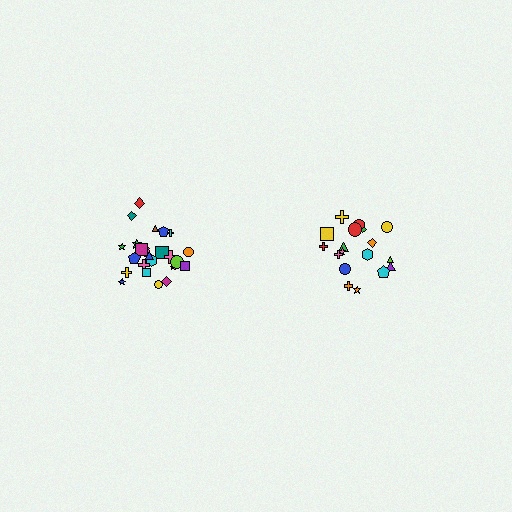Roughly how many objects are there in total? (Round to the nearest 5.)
Roughly 45 objects in total.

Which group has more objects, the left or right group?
The left group.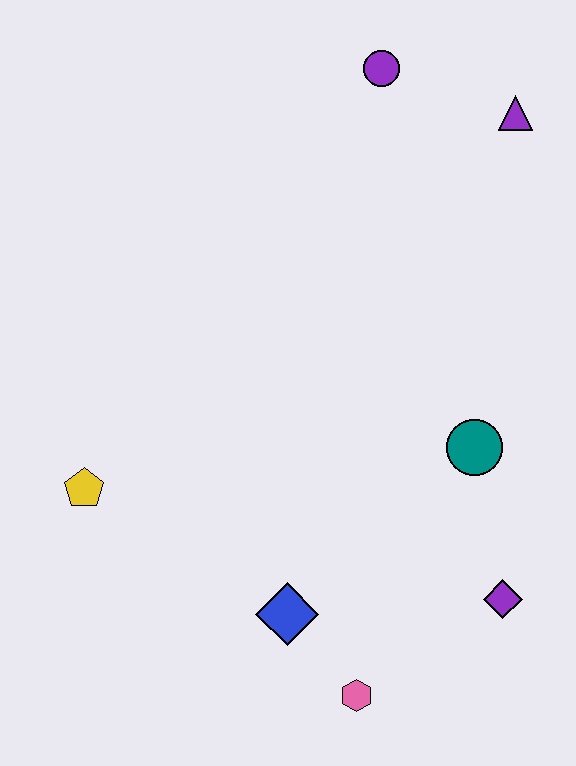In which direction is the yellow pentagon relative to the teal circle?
The yellow pentagon is to the left of the teal circle.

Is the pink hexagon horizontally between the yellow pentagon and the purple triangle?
Yes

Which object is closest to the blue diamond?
The pink hexagon is closest to the blue diamond.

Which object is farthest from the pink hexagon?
The purple circle is farthest from the pink hexagon.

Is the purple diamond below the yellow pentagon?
Yes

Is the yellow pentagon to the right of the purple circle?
No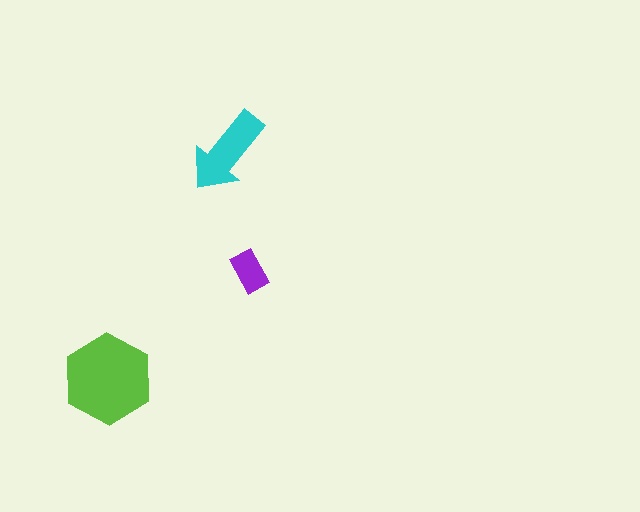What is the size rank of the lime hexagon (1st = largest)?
1st.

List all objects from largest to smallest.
The lime hexagon, the cyan arrow, the purple rectangle.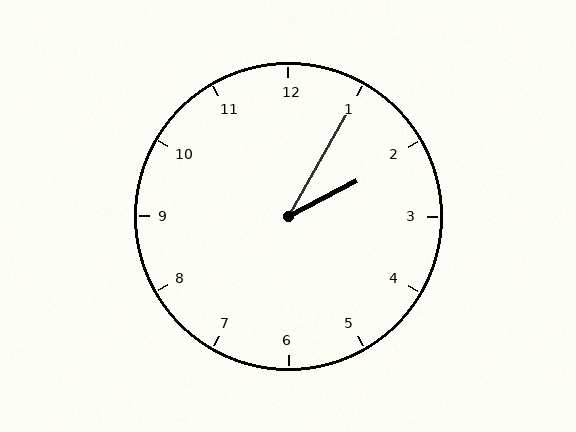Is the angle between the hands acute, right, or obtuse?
It is acute.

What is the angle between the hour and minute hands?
Approximately 32 degrees.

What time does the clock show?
2:05.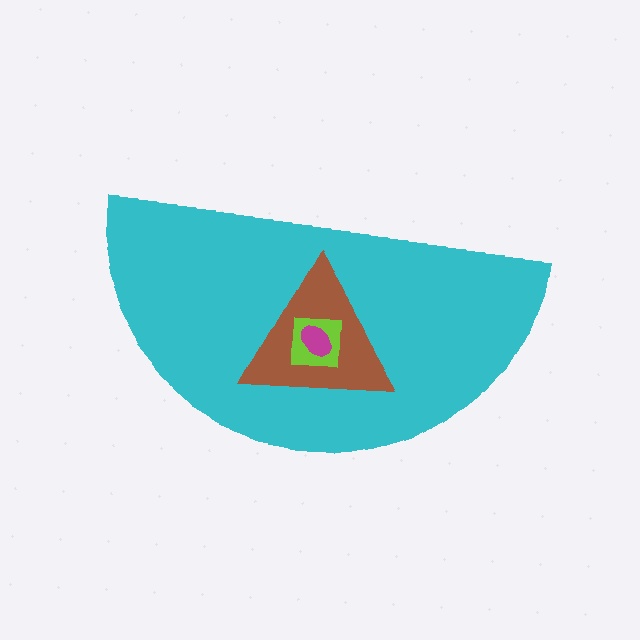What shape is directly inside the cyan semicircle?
The brown triangle.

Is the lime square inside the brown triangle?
Yes.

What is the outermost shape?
The cyan semicircle.